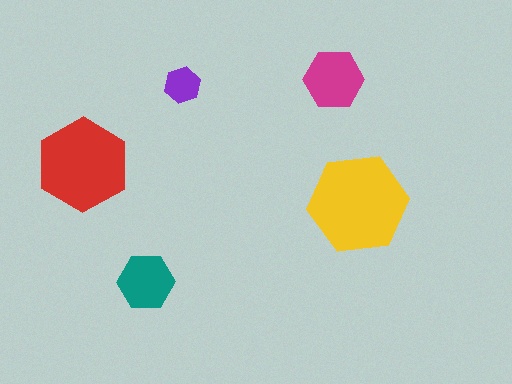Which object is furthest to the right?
The yellow hexagon is rightmost.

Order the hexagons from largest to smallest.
the yellow one, the red one, the magenta one, the teal one, the purple one.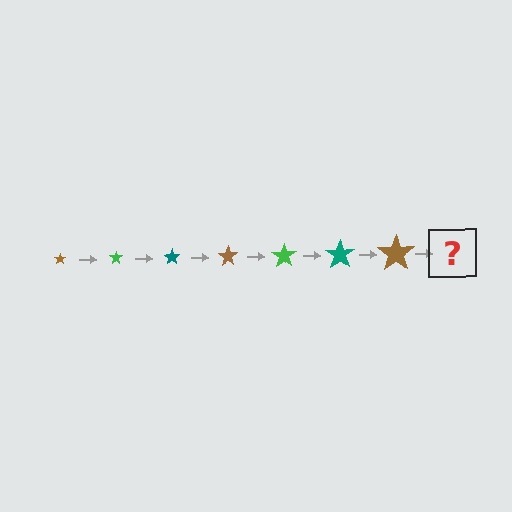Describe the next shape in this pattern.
It should be a green star, larger than the previous one.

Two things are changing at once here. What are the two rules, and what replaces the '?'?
The two rules are that the star grows larger each step and the color cycles through brown, green, and teal. The '?' should be a green star, larger than the previous one.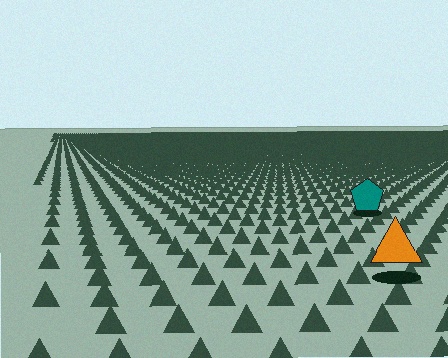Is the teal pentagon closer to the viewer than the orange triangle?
No. The orange triangle is closer — you can tell from the texture gradient: the ground texture is coarser near it.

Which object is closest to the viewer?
The orange triangle is closest. The texture marks near it are larger and more spread out.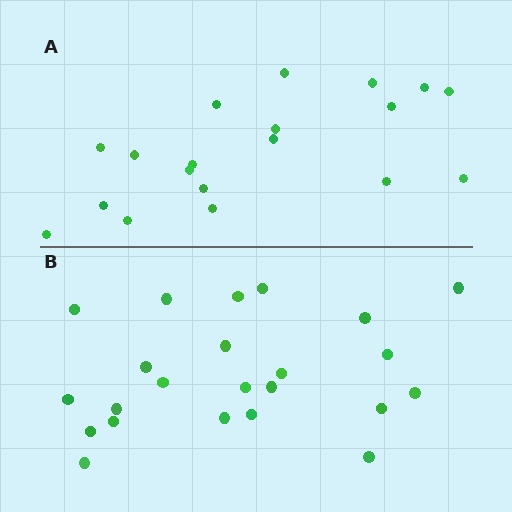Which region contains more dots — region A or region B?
Region B (the bottom region) has more dots.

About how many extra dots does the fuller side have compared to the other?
Region B has about 4 more dots than region A.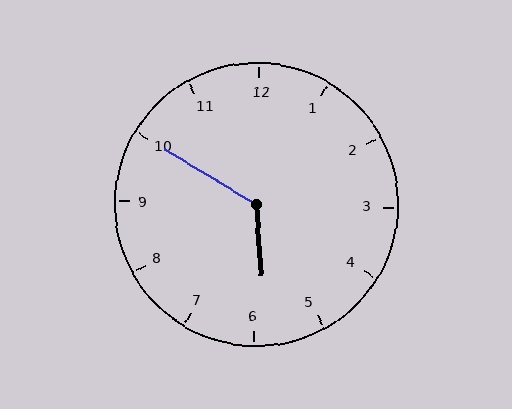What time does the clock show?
5:50.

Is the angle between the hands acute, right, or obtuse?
It is obtuse.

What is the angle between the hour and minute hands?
Approximately 125 degrees.